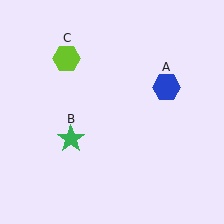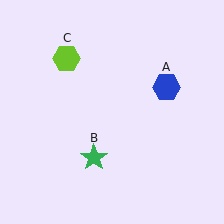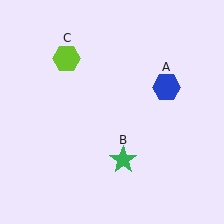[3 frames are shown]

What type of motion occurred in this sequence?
The green star (object B) rotated counterclockwise around the center of the scene.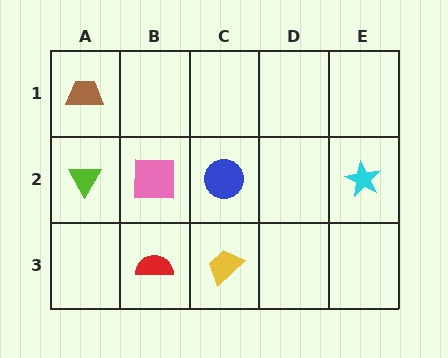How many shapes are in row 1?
1 shape.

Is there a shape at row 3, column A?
No, that cell is empty.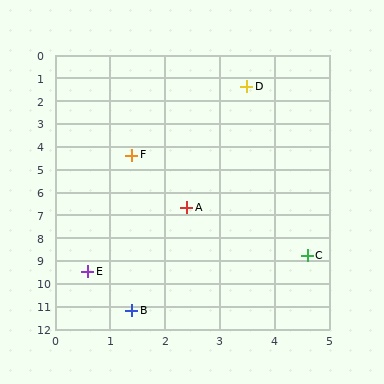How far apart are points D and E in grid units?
Points D and E are about 8.6 grid units apart.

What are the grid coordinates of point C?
Point C is at approximately (4.6, 8.8).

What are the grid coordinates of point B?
Point B is at approximately (1.4, 11.2).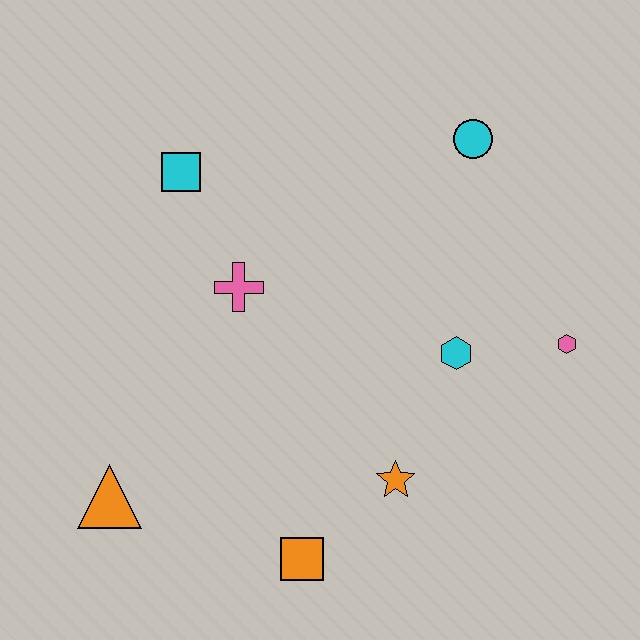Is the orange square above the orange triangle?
No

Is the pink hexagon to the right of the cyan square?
Yes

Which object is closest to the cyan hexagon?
The pink hexagon is closest to the cyan hexagon.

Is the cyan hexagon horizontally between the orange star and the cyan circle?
Yes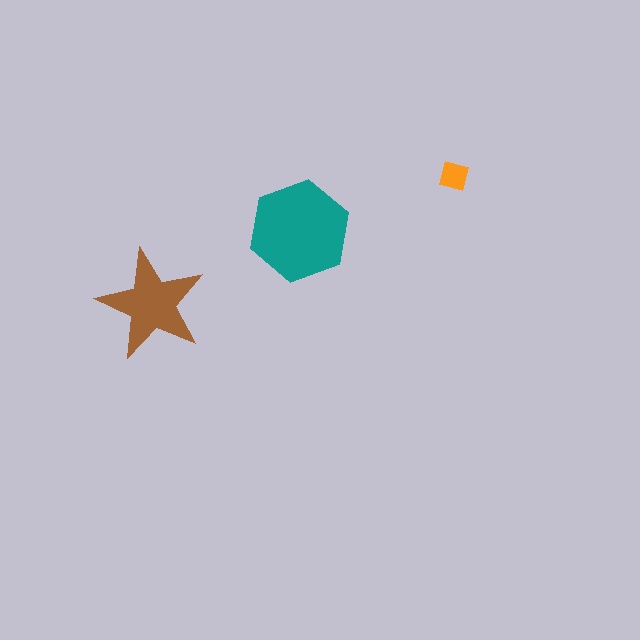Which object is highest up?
The orange diamond is topmost.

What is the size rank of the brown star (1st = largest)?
2nd.